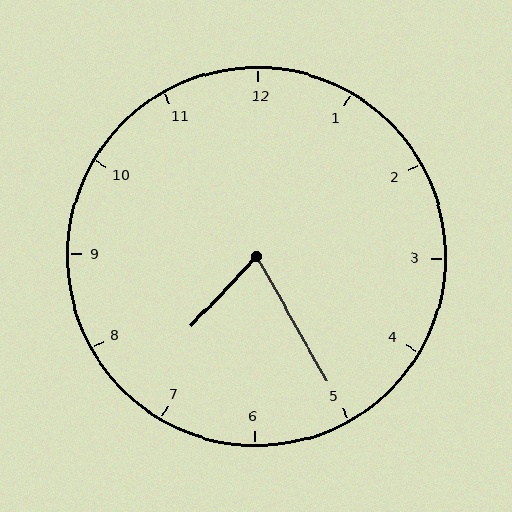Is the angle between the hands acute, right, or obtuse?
It is acute.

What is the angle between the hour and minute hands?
Approximately 72 degrees.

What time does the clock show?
7:25.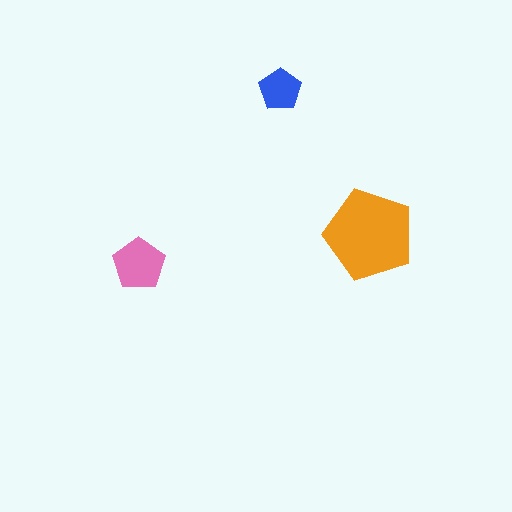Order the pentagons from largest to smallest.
the orange one, the pink one, the blue one.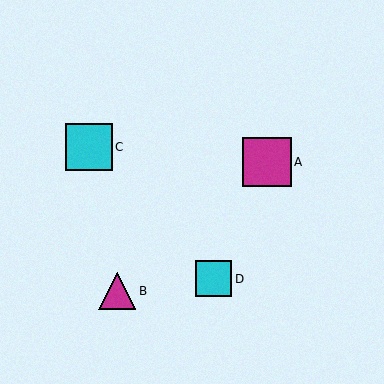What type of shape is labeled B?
Shape B is a magenta triangle.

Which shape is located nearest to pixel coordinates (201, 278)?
The cyan square (labeled D) at (214, 279) is nearest to that location.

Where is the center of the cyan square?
The center of the cyan square is at (89, 147).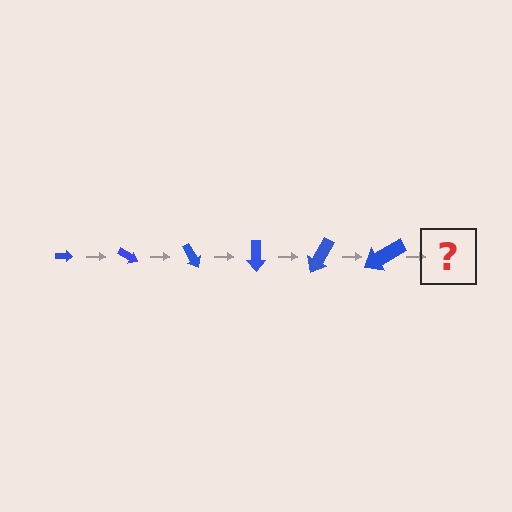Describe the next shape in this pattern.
It should be an arrow, larger than the previous one and rotated 180 degrees from the start.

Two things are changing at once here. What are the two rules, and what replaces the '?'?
The two rules are that the arrow grows larger each step and it rotates 30 degrees each step. The '?' should be an arrow, larger than the previous one and rotated 180 degrees from the start.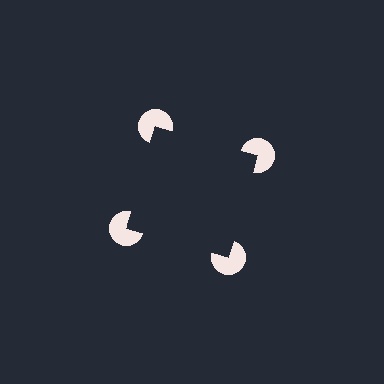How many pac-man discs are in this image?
There are 4 — one at each vertex of the illusory square.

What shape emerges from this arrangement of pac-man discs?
An illusory square — its edges are inferred from the aligned wedge cuts in the pac-man discs, not physically drawn.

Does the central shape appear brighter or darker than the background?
It typically appears slightly darker than the background, even though no actual brightness change is drawn.